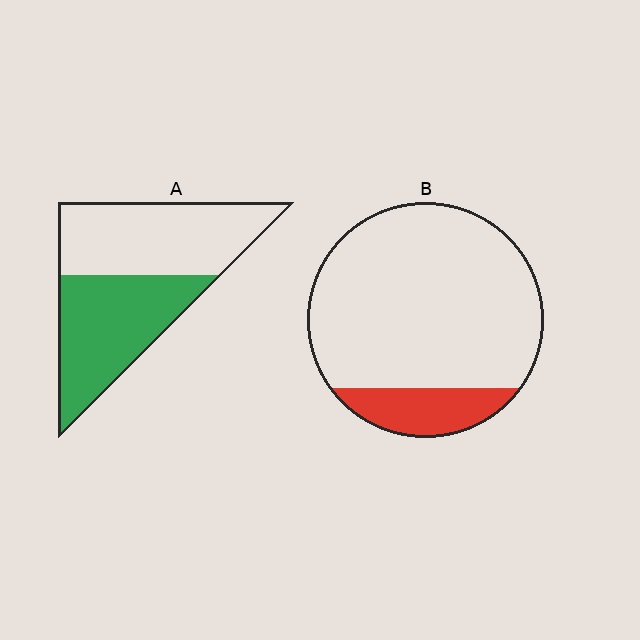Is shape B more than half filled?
No.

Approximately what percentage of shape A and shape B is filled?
A is approximately 50% and B is approximately 15%.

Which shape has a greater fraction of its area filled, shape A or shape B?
Shape A.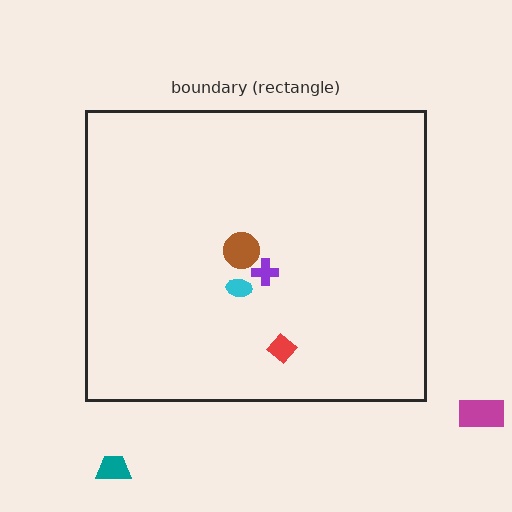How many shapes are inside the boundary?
4 inside, 2 outside.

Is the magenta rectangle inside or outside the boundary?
Outside.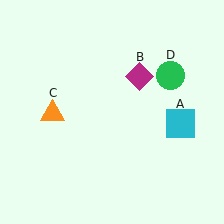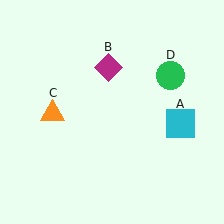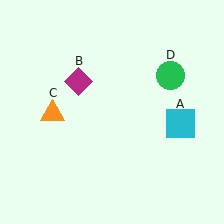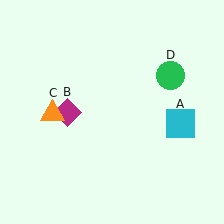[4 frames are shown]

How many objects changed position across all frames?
1 object changed position: magenta diamond (object B).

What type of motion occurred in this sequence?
The magenta diamond (object B) rotated counterclockwise around the center of the scene.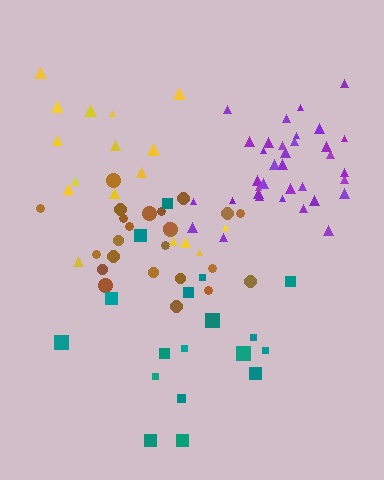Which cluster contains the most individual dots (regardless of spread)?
Purple (35).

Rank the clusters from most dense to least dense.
purple, brown, yellow, teal.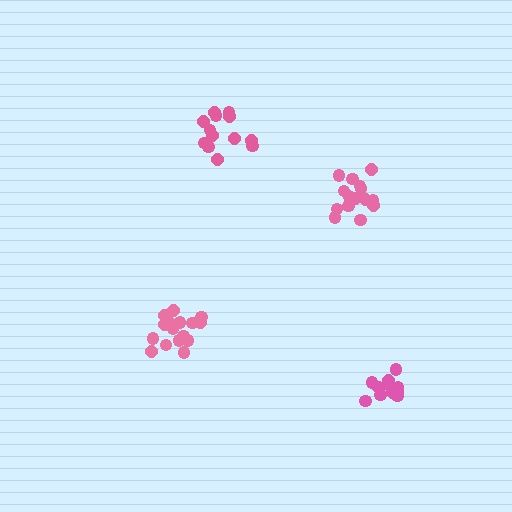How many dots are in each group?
Group 1: 13 dots, Group 2: 15 dots, Group 3: 16 dots, Group 4: 12 dots (56 total).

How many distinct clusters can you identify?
There are 4 distinct clusters.